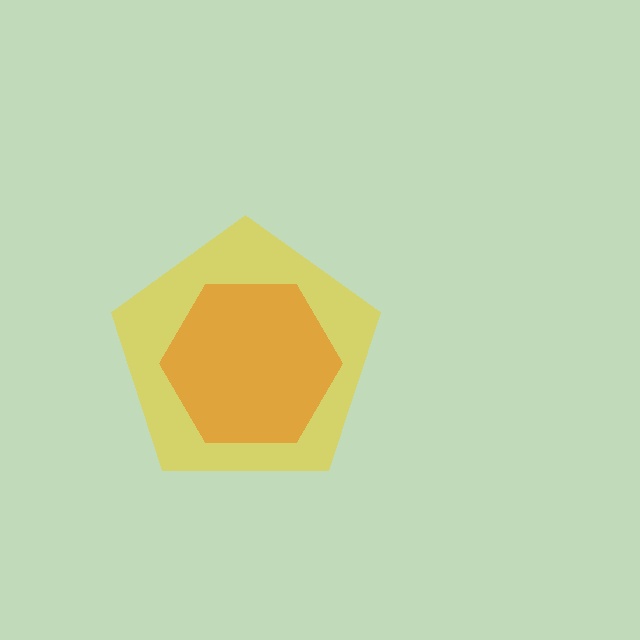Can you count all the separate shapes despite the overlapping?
Yes, there are 2 separate shapes.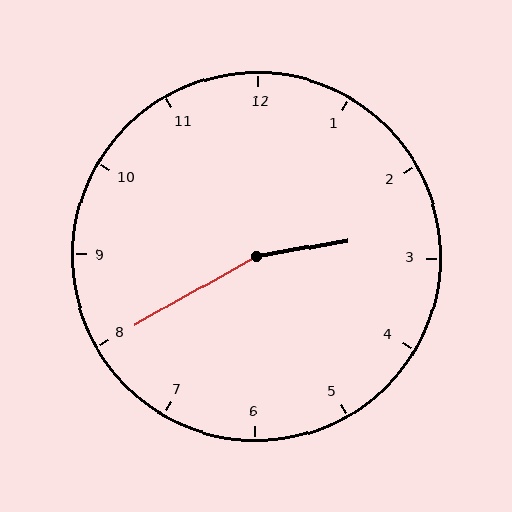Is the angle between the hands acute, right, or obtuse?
It is obtuse.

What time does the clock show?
2:40.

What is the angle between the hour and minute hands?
Approximately 160 degrees.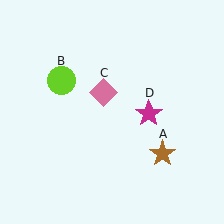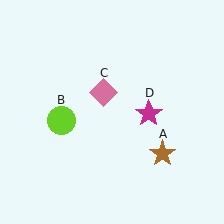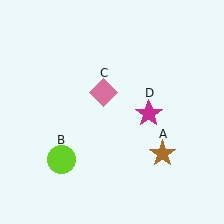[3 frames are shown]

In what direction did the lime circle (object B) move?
The lime circle (object B) moved down.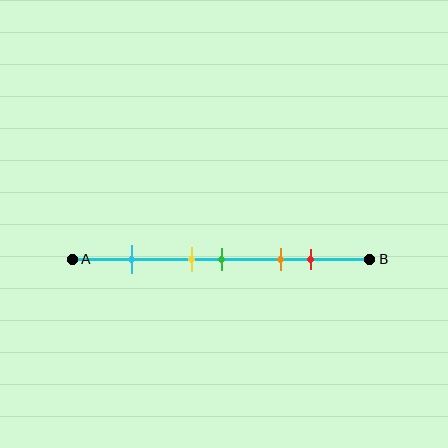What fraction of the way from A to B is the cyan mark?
The cyan mark is approximately 20% (0.2) of the way from A to B.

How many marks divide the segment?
There are 5 marks dividing the segment.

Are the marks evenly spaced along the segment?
No, the marks are not evenly spaced.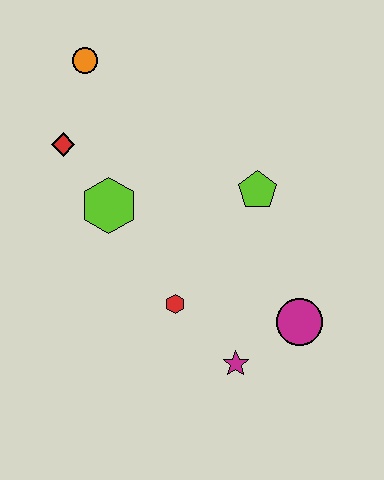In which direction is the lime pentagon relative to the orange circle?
The lime pentagon is to the right of the orange circle.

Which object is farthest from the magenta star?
The orange circle is farthest from the magenta star.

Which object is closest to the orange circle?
The red diamond is closest to the orange circle.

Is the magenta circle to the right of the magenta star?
Yes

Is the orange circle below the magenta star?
No